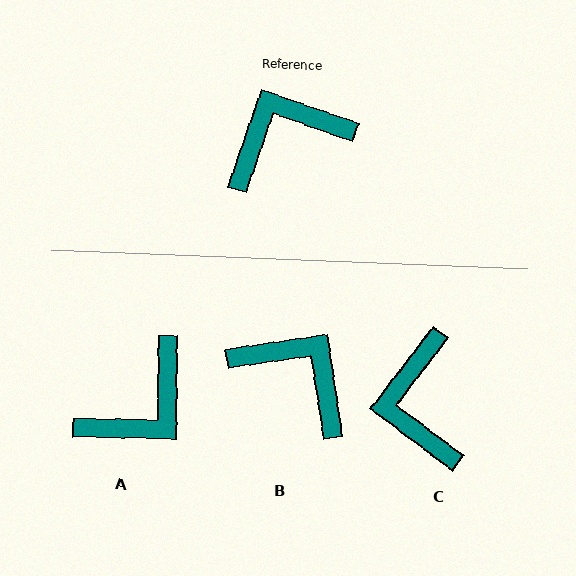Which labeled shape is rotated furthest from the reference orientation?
A, about 162 degrees away.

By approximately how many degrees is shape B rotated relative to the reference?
Approximately 62 degrees clockwise.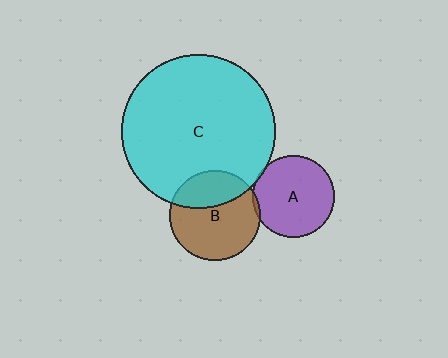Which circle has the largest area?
Circle C (cyan).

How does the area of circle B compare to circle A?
Approximately 1.2 times.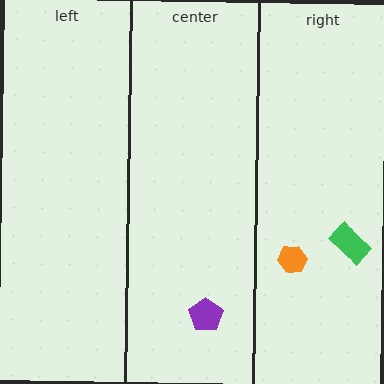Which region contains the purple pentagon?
The center region.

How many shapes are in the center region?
1.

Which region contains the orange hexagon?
The right region.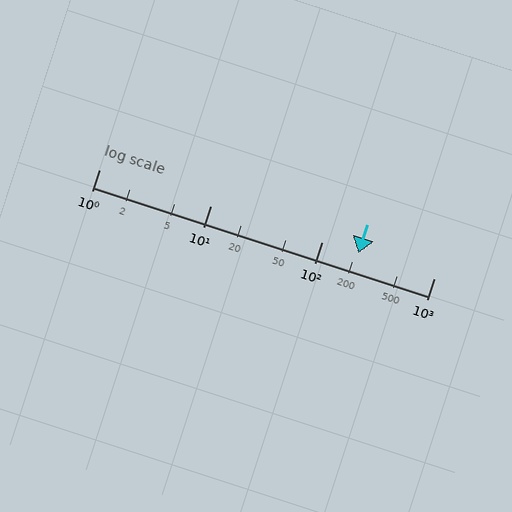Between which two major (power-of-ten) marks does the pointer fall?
The pointer is between 100 and 1000.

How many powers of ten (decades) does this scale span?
The scale spans 3 decades, from 1 to 1000.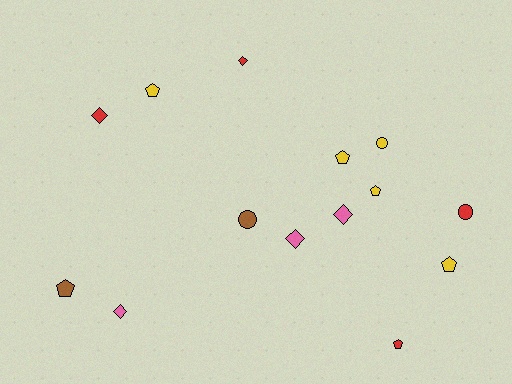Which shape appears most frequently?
Pentagon, with 6 objects.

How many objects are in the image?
There are 14 objects.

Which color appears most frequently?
Yellow, with 5 objects.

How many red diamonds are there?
There are 2 red diamonds.